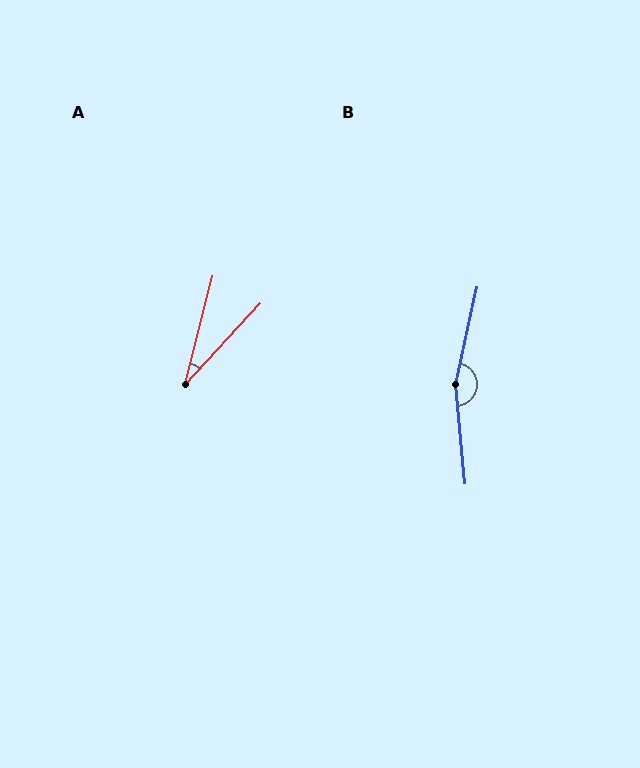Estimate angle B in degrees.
Approximately 162 degrees.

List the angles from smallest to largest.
A (29°), B (162°).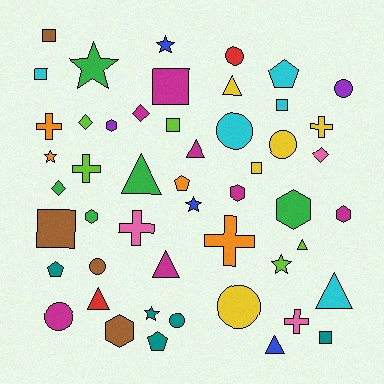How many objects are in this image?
There are 50 objects.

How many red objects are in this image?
There are 2 red objects.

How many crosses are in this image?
There are 6 crosses.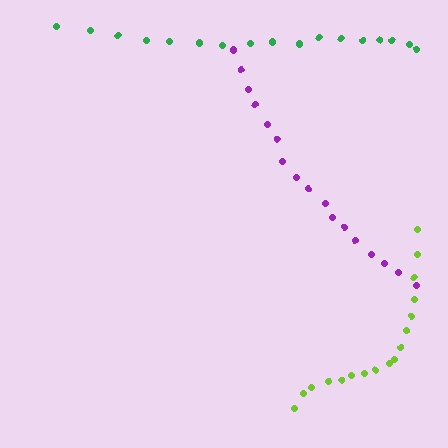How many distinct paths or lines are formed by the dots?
There are 3 distinct paths.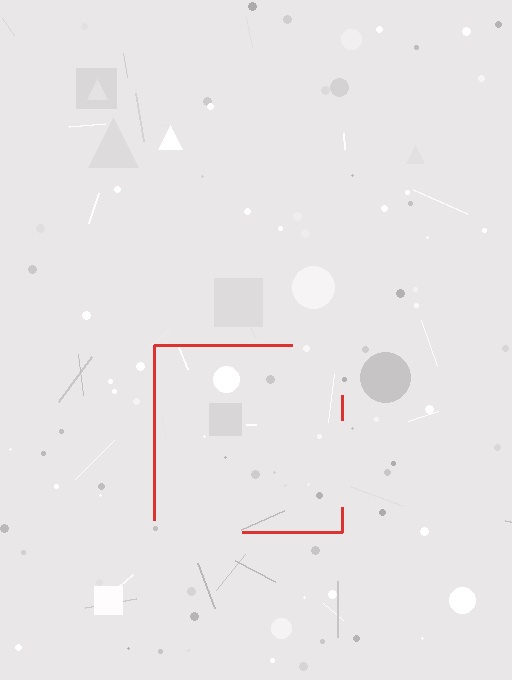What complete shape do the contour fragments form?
The contour fragments form a square.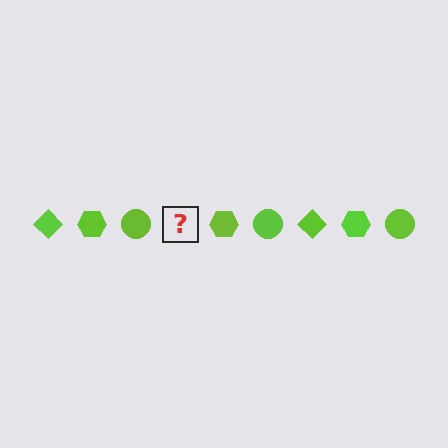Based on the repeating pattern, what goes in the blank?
The blank should be a lime diamond.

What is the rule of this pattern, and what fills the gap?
The rule is that the pattern cycles through diamond, hexagon, circle shapes in lime. The gap should be filled with a lime diamond.